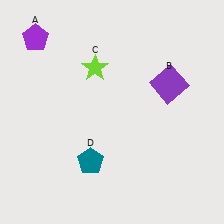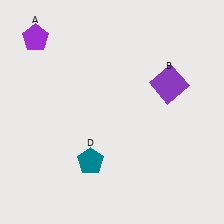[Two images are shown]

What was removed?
The lime star (C) was removed in Image 2.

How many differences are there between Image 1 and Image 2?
There is 1 difference between the two images.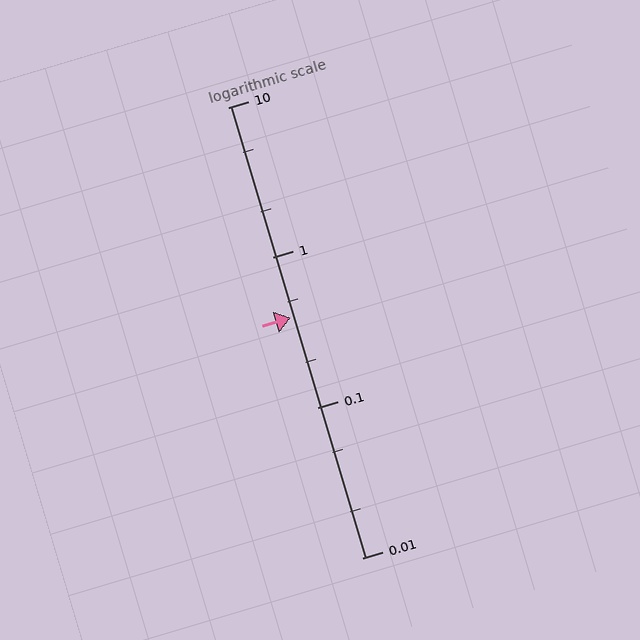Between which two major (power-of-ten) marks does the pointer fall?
The pointer is between 0.1 and 1.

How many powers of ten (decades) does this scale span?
The scale spans 3 decades, from 0.01 to 10.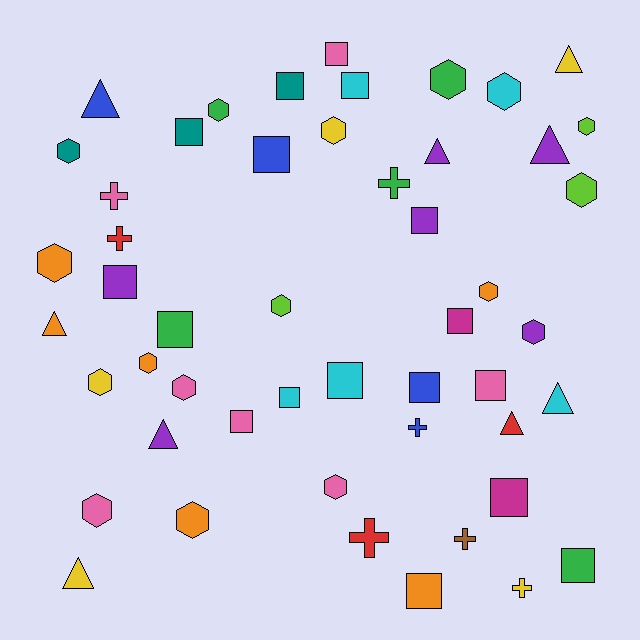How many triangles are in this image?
There are 9 triangles.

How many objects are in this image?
There are 50 objects.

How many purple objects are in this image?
There are 6 purple objects.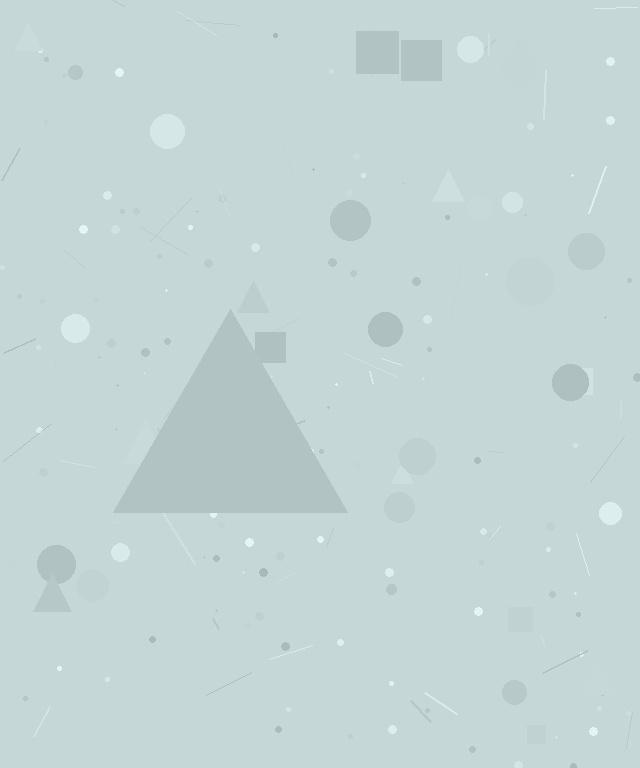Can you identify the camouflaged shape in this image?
The camouflaged shape is a triangle.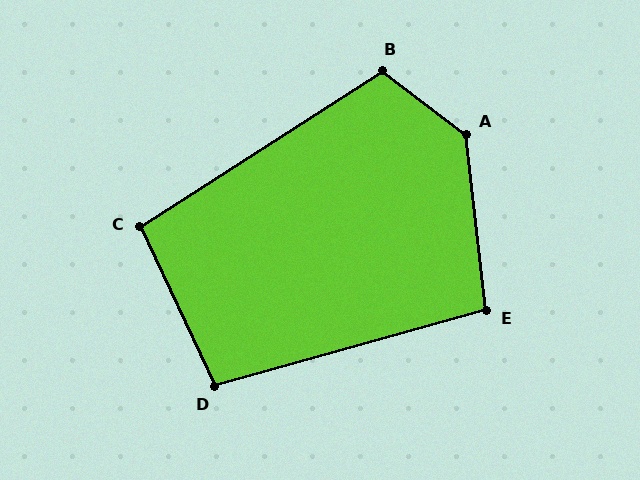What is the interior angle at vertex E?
Approximately 99 degrees (obtuse).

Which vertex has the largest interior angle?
A, at approximately 134 degrees.